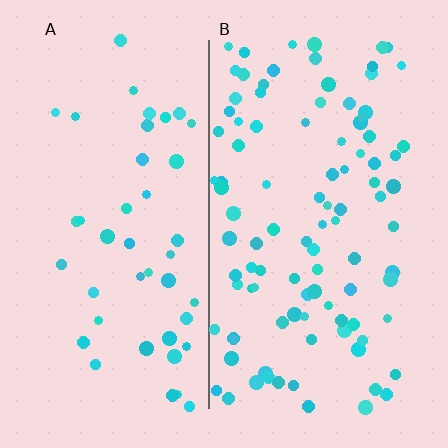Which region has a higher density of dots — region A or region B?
B (the right).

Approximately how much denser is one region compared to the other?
Approximately 2.3× — region B over region A.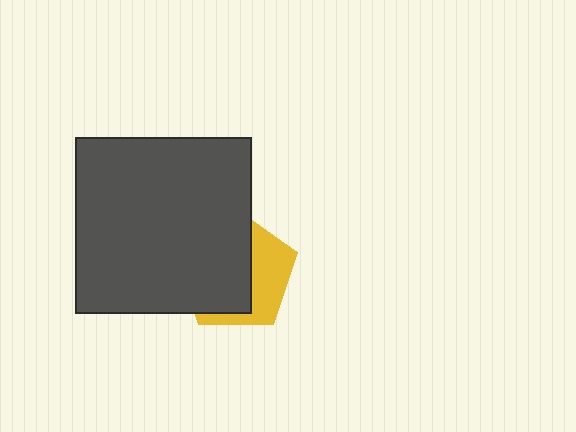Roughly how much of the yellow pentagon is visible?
A small part of it is visible (roughly 39%).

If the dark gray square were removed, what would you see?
You would see the complete yellow pentagon.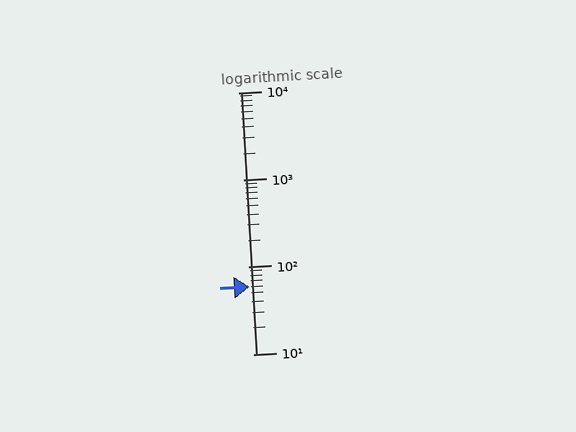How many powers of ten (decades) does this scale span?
The scale spans 3 decades, from 10 to 10000.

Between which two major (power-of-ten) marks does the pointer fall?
The pointer is between 10 and 100.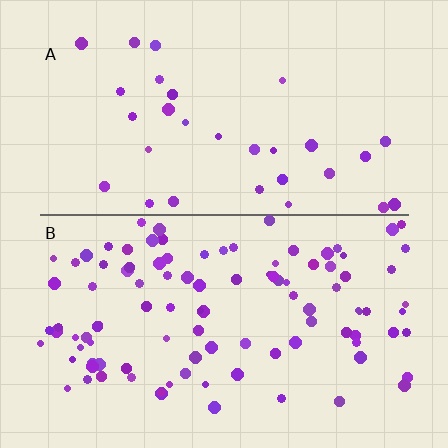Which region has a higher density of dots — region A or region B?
B (the bottom).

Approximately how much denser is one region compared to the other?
Approximately 3.3× — region B over region A.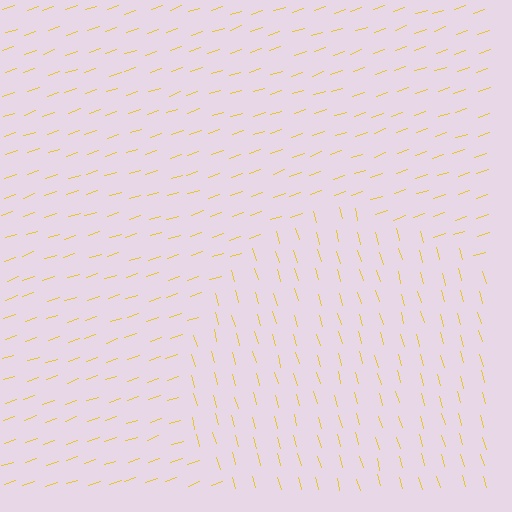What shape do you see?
I see a circle.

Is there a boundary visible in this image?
Yes, there is a texture boundary formed by a change in line orientation.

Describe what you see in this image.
The image is filled with small yellow line segments. A circle region in the image has lines oriented differently from the surrounding lines, creating a visible texture boundary.